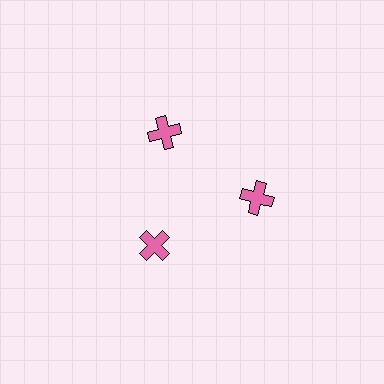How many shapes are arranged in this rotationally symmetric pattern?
There are 3 shapes, arranged in 3 groups of 1.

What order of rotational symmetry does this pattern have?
This pattern has 3-fold rotational symmetry.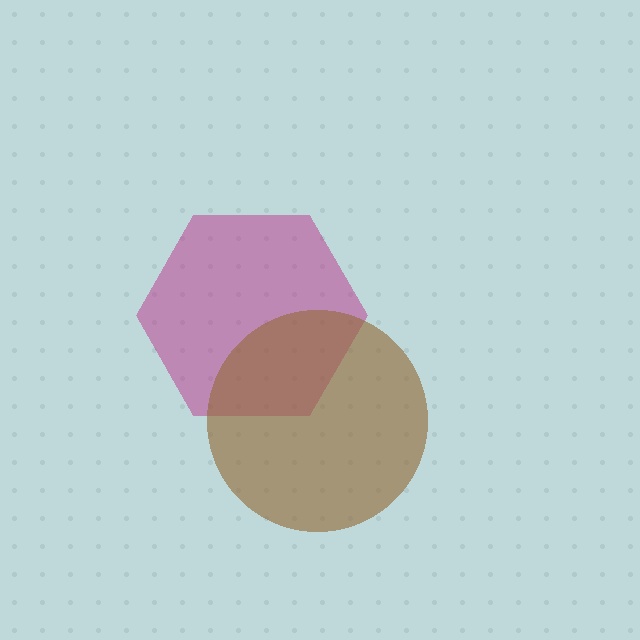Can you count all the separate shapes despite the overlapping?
Yes, there are 2 separate shapes.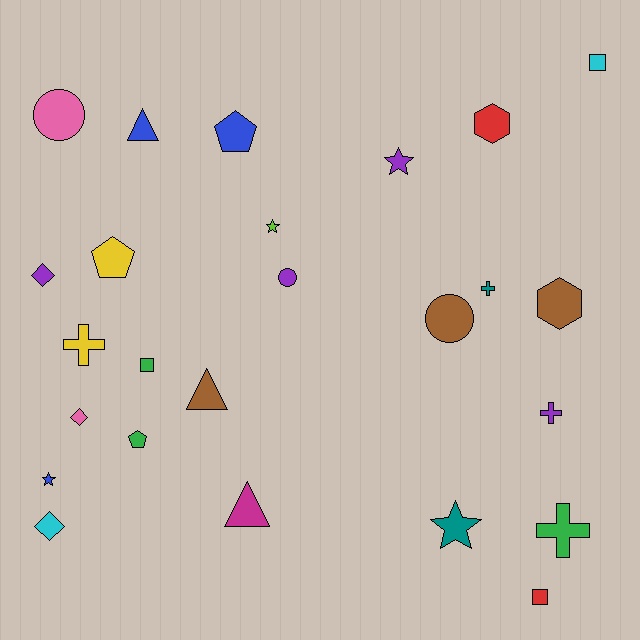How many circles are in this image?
There are 3 circles.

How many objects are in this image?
There are 25 objects.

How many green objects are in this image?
There are 3 green objects.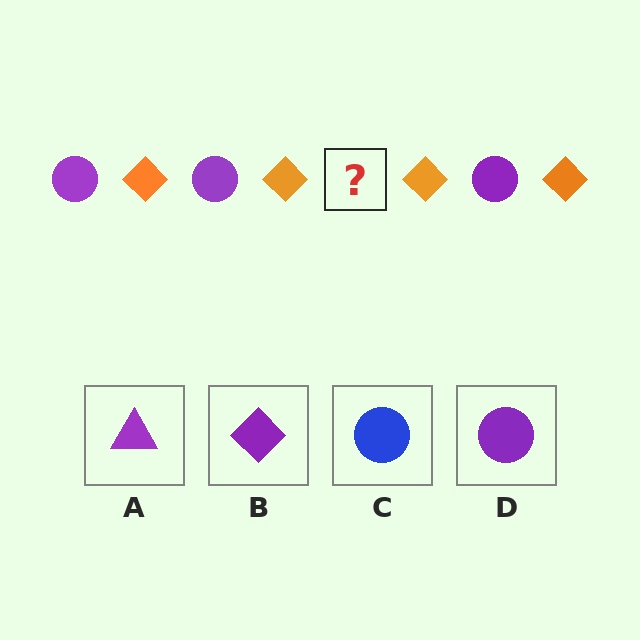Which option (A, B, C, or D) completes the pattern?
D.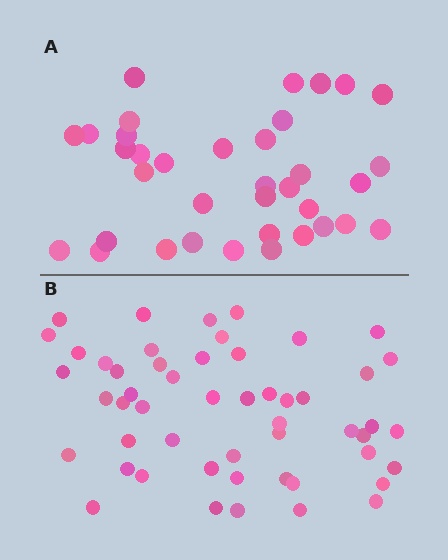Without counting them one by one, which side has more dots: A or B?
Region B (the bottom region) has more dots.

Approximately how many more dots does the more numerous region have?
Region B has approximately 15 more dots than region A.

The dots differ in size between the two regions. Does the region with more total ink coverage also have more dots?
No. Region A has more total ink coverage because its dots are larger, but region B actually contains more individual dots. Total area can be misleading — the number of items is what matters here.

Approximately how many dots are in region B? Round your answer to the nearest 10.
About 50 dots. (The exact count is 52, which rounds to 50.)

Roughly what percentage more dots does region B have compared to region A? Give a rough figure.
About 45% more.